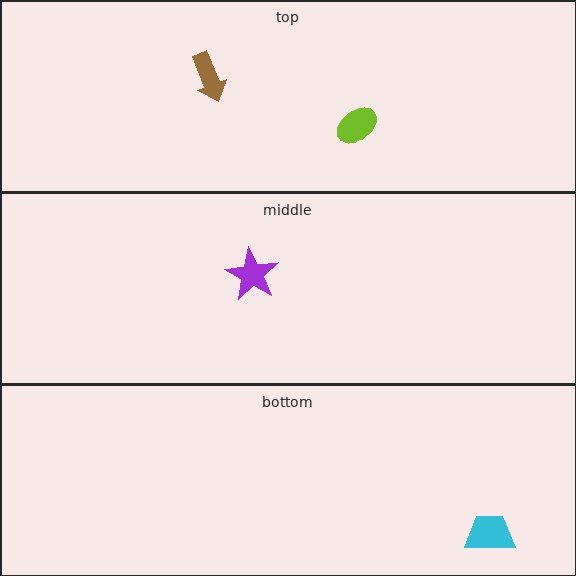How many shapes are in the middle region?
1.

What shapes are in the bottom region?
The cyan trapezoid.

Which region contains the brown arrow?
The top region.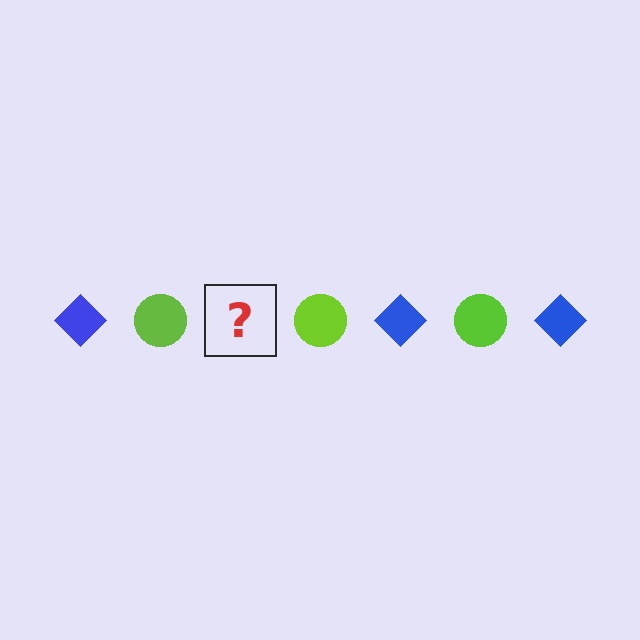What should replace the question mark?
The question mark should be replaced with a blue diamond.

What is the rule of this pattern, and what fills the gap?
The rule is that the pattern alternates between blue diamond and lime circle. The gap should be filled with a blue diamond.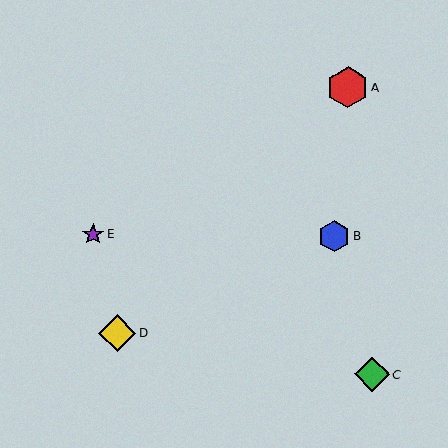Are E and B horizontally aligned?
Yes, both are at y≈234.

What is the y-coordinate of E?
Object E is at y≈234.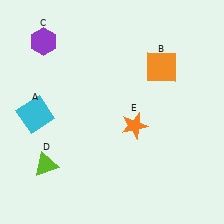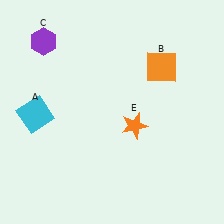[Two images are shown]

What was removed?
The lime triangle (D) was removed in Image 2.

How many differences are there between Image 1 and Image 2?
There is 1 difference between the two images.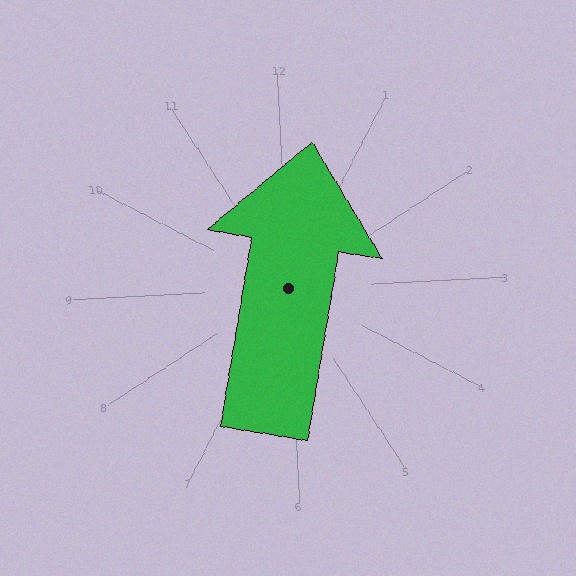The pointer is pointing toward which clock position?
Roughly 12 o'clock.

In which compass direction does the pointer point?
North.